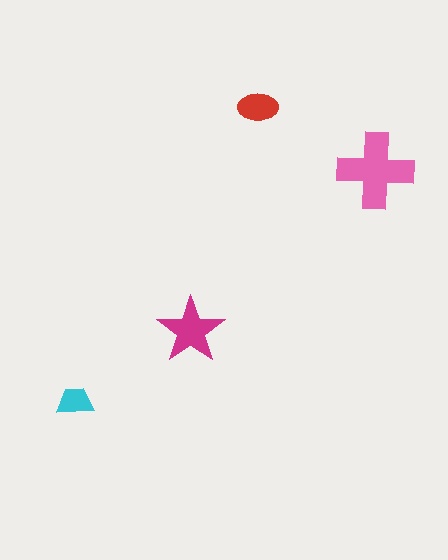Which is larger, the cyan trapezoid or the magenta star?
The magenta star.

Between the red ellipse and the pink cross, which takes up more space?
The pink cross.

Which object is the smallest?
The cyan trapezoid.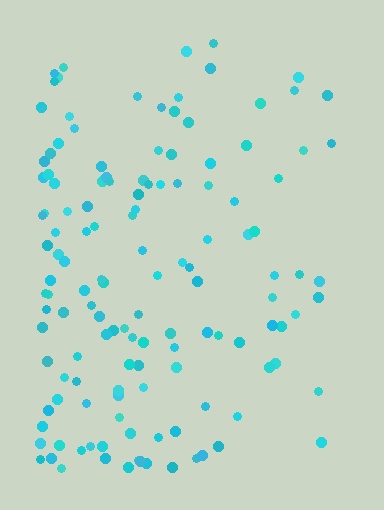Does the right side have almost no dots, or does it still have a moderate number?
Still a moderate number, just noticeably fewer than the left.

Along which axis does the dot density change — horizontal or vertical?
Horizontal.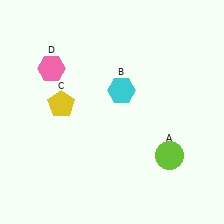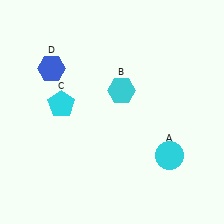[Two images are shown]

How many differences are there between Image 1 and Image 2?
There are 3 differences between the two images.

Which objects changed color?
A changed from lime to cyan. C changed from yellow to cyan. D changed from pink to blue.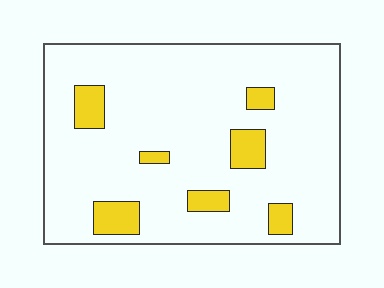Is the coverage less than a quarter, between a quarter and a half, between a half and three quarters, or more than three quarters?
Less than a quarter.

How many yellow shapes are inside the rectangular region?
7.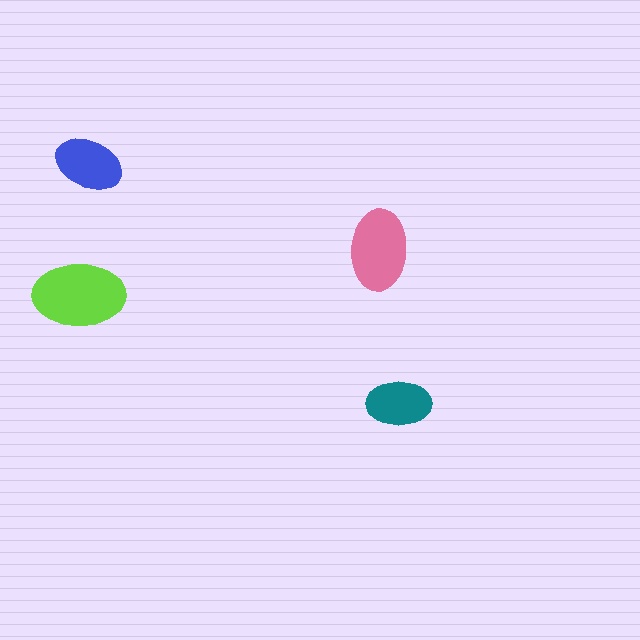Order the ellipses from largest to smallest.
the lime one, the pink one, the blue one, the teal one.